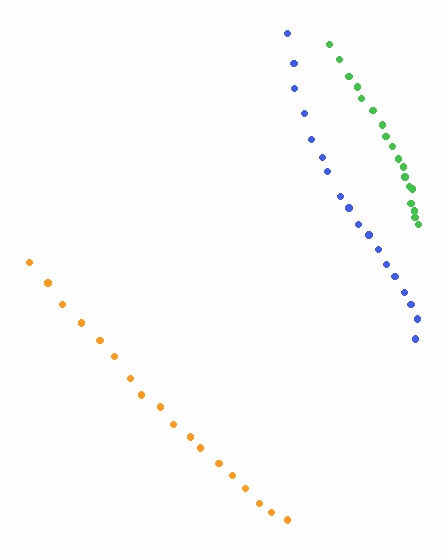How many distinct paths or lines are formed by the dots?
There are 3 distinct paths.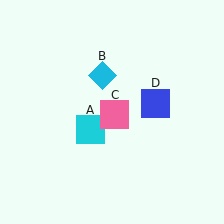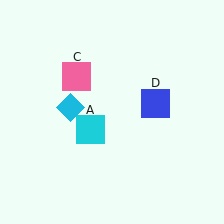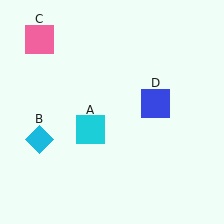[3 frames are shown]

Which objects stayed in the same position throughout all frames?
Cyan square (object A) and blue square (object D) remained stationary.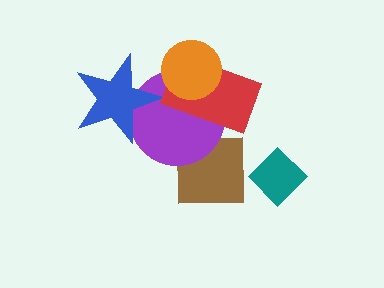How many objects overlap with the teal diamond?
1 object overlaps with the teal diamond.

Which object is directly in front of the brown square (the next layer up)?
The purple circle is directly in front of the brown square.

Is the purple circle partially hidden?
Yes, it is partially covered by another shape.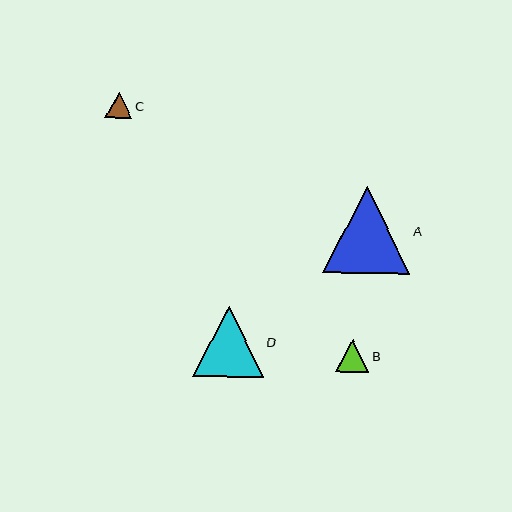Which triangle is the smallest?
Triangle C is the smallest with a size of approximately 26 pixels.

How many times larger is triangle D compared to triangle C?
Triangle D is approximately 2.7 times the size of triangle C.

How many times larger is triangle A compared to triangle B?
Triangle A is approximately 2.6 times the size of triangle B.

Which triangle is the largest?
Triangle A is the largest with a size of approximately 87 pixels.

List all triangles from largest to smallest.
From largest to smallest: A, D, B, C.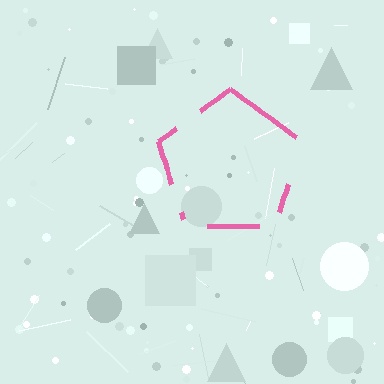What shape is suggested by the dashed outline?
The dashed outline suggests a pentagon.